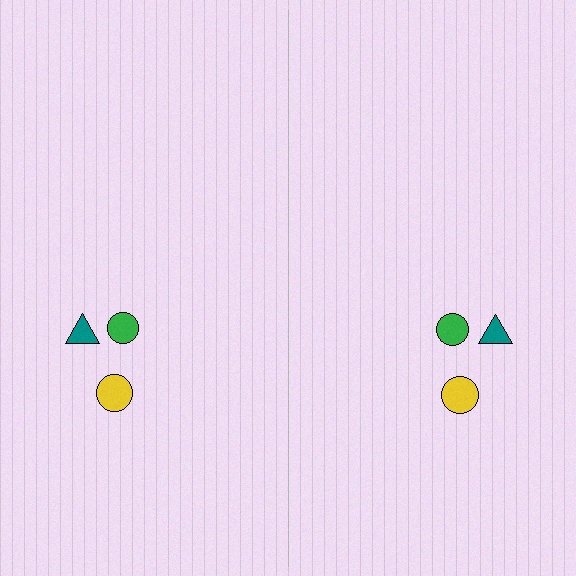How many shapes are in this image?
There are 6 shapes in this image.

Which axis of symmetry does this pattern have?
The pattern has a vertical axis of symmetry running through the center of the image.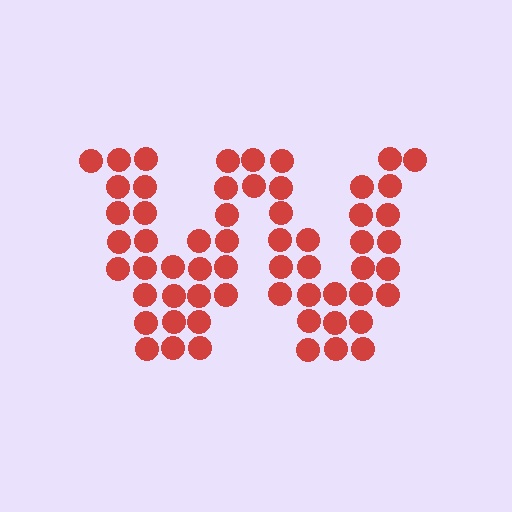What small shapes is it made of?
It is made of small circles.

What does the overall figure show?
The overall figure shows the letter W.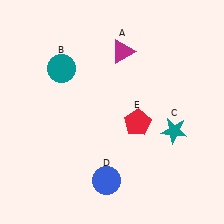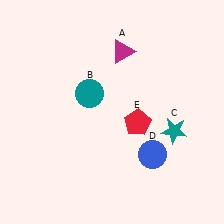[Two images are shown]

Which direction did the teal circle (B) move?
The teal circle (B) moved right.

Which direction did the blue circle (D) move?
The blue circle (D) moved right.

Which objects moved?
The objects that moved are: the teal circle (B), the blue circle (D).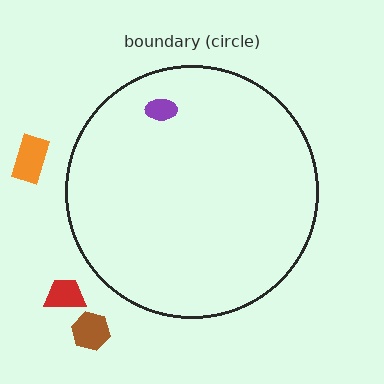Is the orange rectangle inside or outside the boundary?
Outside.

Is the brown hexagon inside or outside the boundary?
Outside.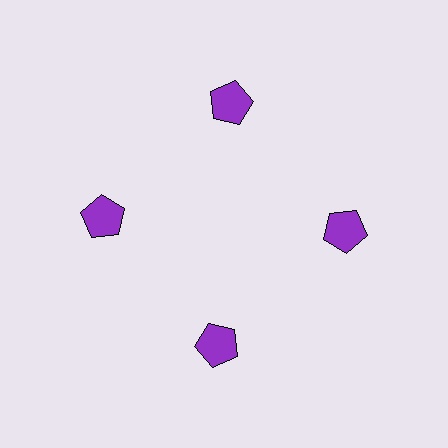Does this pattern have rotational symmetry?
Yes, this pattern has 4-fold rotational symmetry. It looks the same after rotating 90 degrees around the center.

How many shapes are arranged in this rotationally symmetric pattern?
There are 4 shapes, arranged in 4 groups of 1.